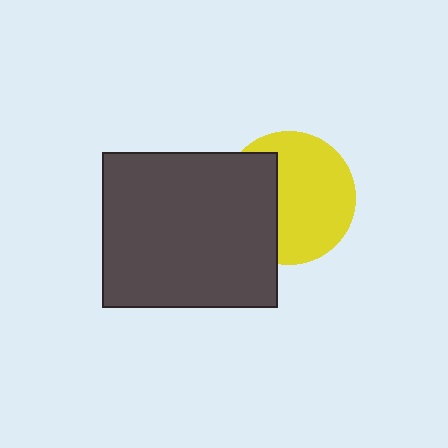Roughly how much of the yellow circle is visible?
About half of it is visible (roughly 64%).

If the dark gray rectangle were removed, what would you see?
You would see the complete yellow circle.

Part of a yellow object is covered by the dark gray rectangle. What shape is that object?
It is a circle.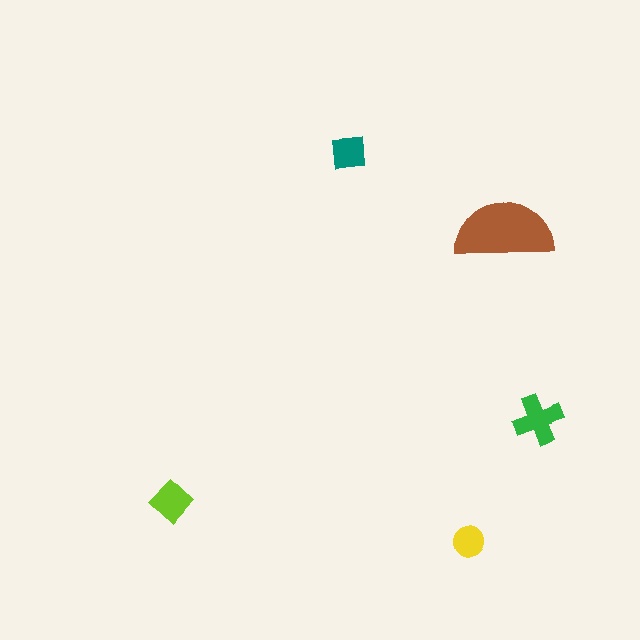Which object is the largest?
The brown semicircle.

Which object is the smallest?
The yellow circle.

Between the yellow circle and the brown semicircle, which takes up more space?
The brown semicircle.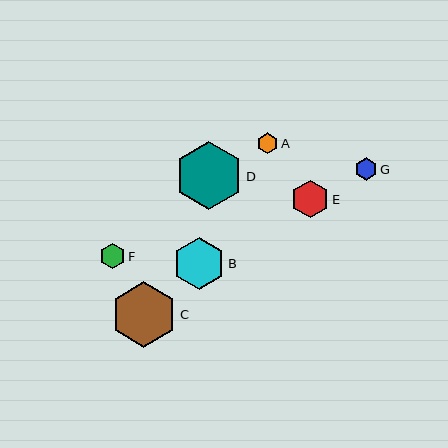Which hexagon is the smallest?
Hexagon A is the smallest with a size of approximately 21 pixels.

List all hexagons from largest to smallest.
From largest to smallest: D, C, B, E, F, G, A.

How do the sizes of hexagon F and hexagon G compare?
Hexagon F and hexagon G are approximately the same size.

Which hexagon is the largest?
Hexagon D is the largest with a size of approximately 68 pixels.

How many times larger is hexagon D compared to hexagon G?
Hexagon D is approximately 3.0 times the size of hexagon G.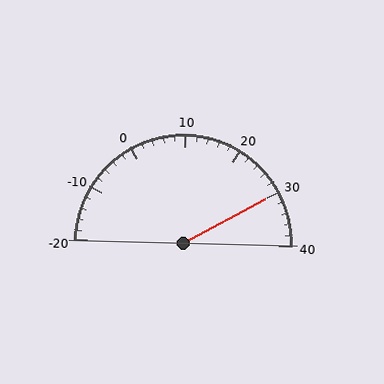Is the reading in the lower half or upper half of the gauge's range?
The reading is in the upper half of the range (-20 to 40).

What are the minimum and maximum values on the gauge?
The gauge ranges from -20 to 40.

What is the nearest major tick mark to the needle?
The nearest major tick mark is 30.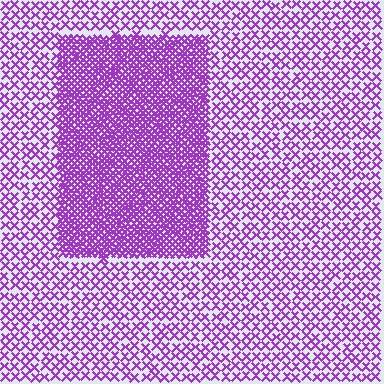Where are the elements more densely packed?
The elements are more densely packed inside the rectangle boundary.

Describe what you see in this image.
The image contains small purple elements arranged at two different densities. A rectangle-shaped region is visible where the elements are more densely packed than the surrounding area.